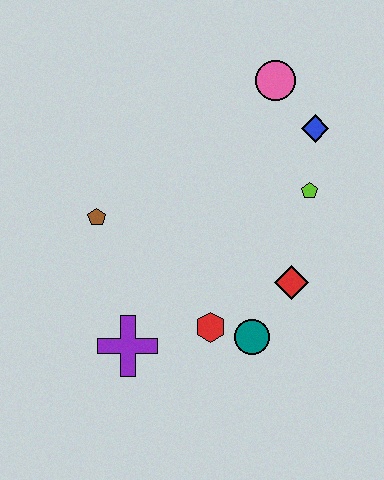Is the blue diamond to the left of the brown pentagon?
No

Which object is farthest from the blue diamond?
The purple cross is farthest from the blue diamond.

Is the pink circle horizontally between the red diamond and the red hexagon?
Yes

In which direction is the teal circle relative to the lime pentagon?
The teal circle is below the lime pentagon.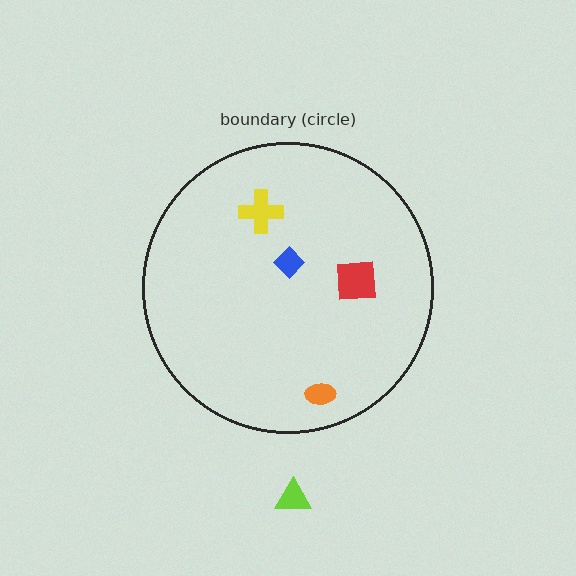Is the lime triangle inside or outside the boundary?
Outside.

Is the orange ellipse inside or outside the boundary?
Inside.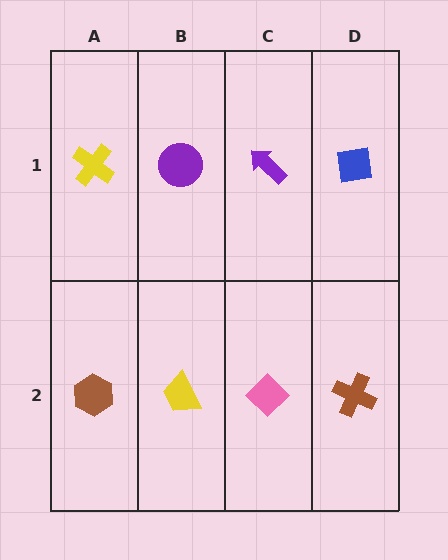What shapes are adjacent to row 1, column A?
A brown hexagon (row 2, column A), a purple circle (row 1, column B).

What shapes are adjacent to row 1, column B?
A yellow trapezoid (row 2, column B), a yellow cross (row 1, column A), a purple arrow (row 1, column C).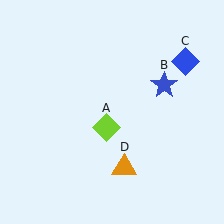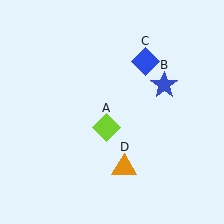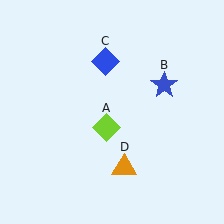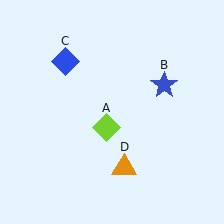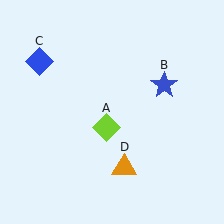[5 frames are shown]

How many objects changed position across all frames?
1 object changed position: blue diamond (object C).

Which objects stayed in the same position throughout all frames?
Lime diamond (object A) and blue star (object B) and orange triangle (object D) remained stationary.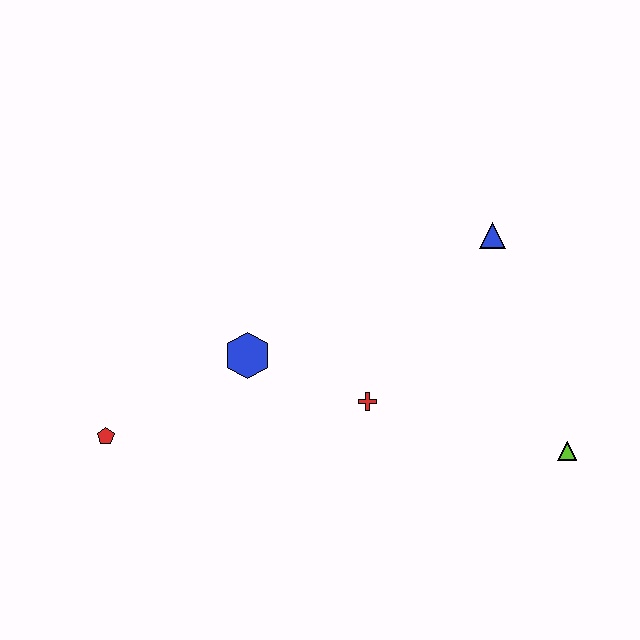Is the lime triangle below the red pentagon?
Yes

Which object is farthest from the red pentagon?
The lime triangle is farthest from the red pentagon.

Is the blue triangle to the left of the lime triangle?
Yes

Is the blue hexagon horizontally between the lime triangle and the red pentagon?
Yes